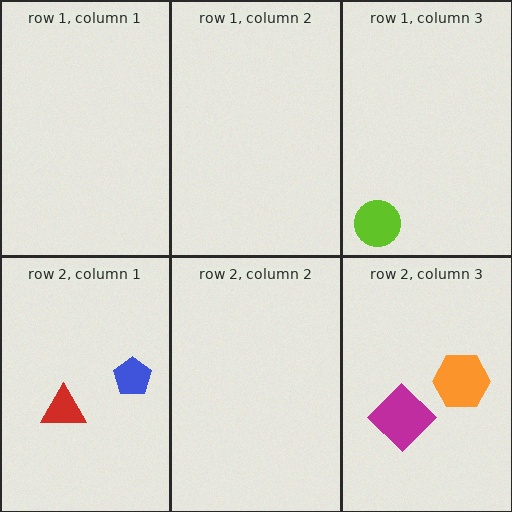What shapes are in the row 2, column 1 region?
The blue pentagon, the red triangle.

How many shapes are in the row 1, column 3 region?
1.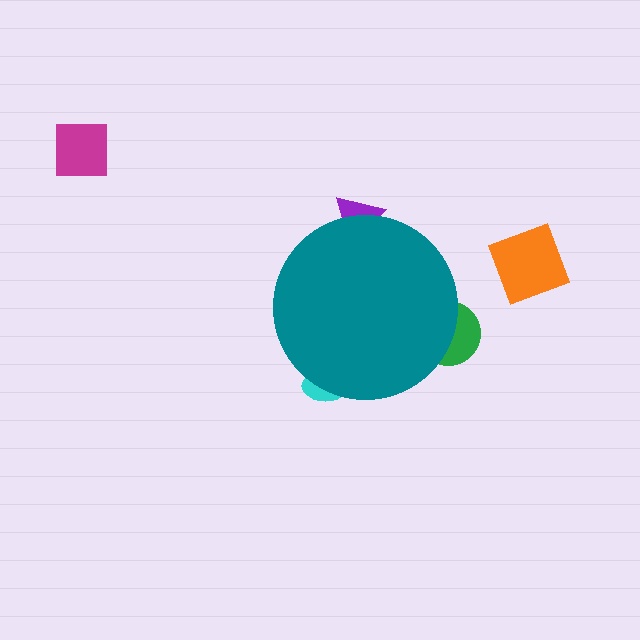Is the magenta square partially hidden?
No, the magenta square is fully visible.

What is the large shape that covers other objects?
A teal circle.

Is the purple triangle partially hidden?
Yes, the purple triangle is partially hidden behind the teal circle.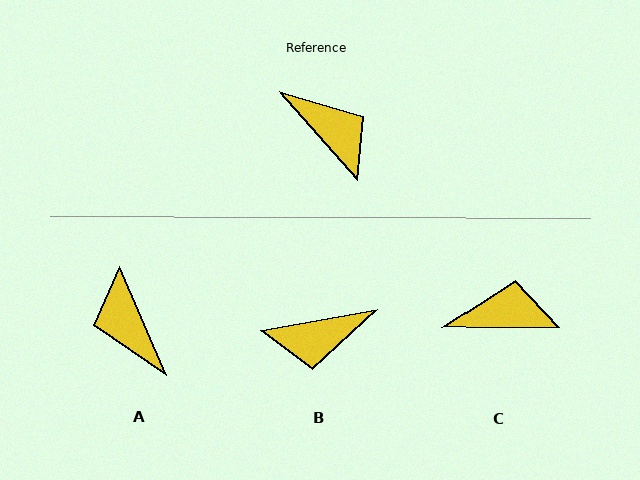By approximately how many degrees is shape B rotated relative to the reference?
Approximately 121 degrees clockwise.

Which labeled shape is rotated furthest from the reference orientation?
A, about 161 degrees away.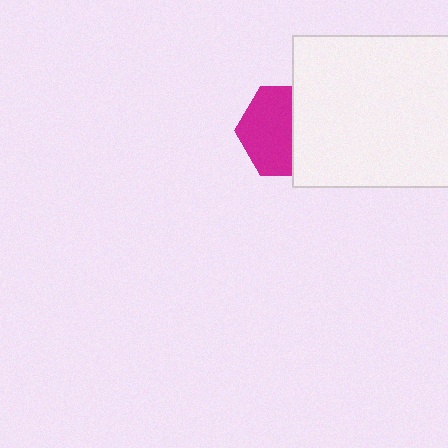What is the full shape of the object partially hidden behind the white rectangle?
The partially hidden object is a magenta hexagon.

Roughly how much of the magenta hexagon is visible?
About half of it is visible (roughly 57%).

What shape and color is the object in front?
The object in front is a white rectangle.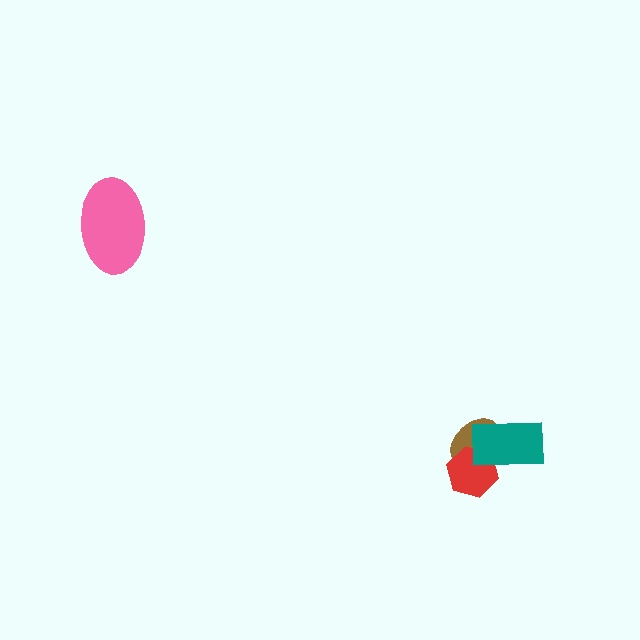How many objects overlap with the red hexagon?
2 objects overlap with the red hexagon.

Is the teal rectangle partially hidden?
No, no other shape covers it.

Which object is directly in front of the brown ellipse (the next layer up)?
The red hexagon is directly in front of the brown ellipse.